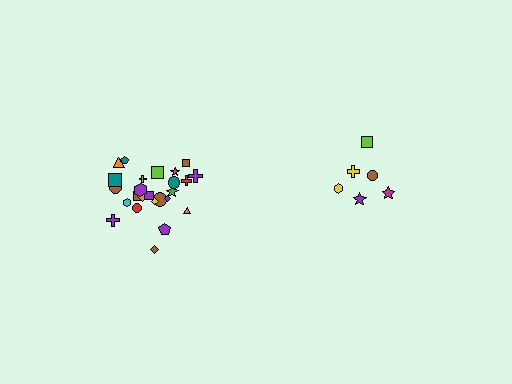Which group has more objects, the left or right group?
The left group.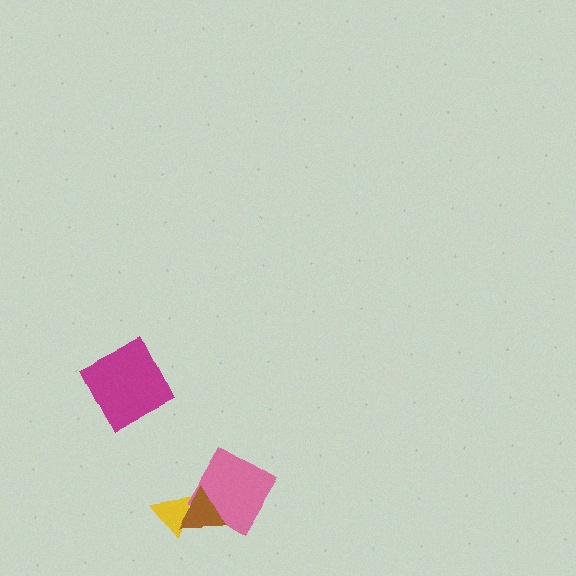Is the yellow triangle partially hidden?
Yes, it is partially covered by another shape.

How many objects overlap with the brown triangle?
2 objects overlap with the brown triangle.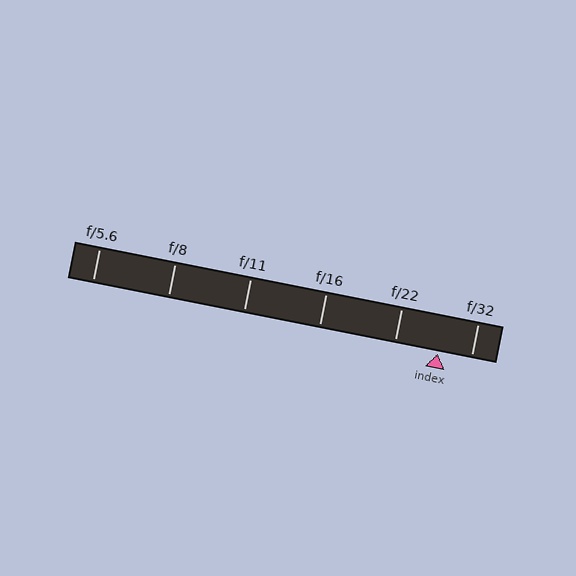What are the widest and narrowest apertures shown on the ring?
The widest aperture shown is f/5.6 and the narrowest is f/32.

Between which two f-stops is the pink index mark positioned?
The index mark is between f/22 and f/32.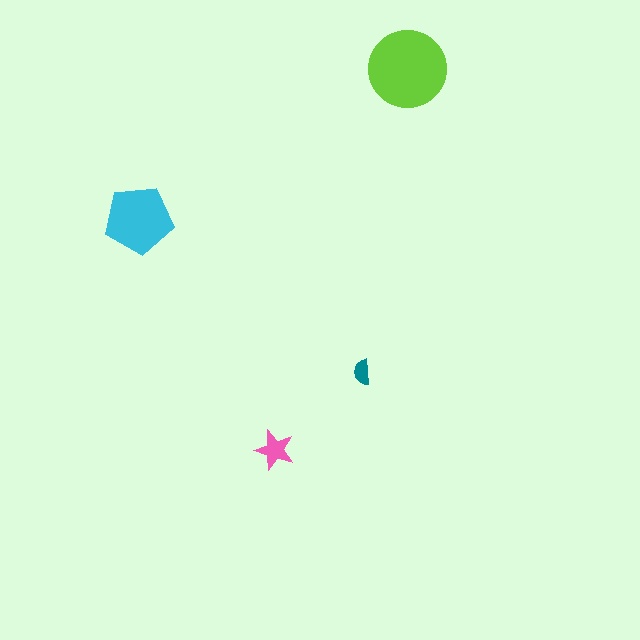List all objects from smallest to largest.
The teal semicircle, the pink star, the cyan pentagon, the lime circle.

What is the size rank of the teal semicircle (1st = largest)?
4th.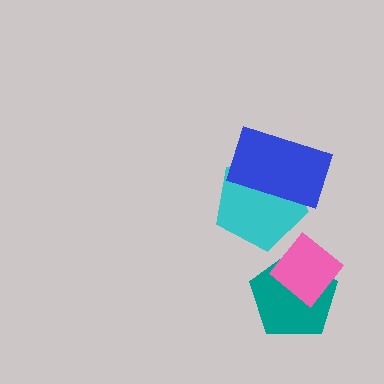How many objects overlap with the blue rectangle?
1 object overlaps with the blue rectangle.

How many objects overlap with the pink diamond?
1 object overlaps with the pink diamond.